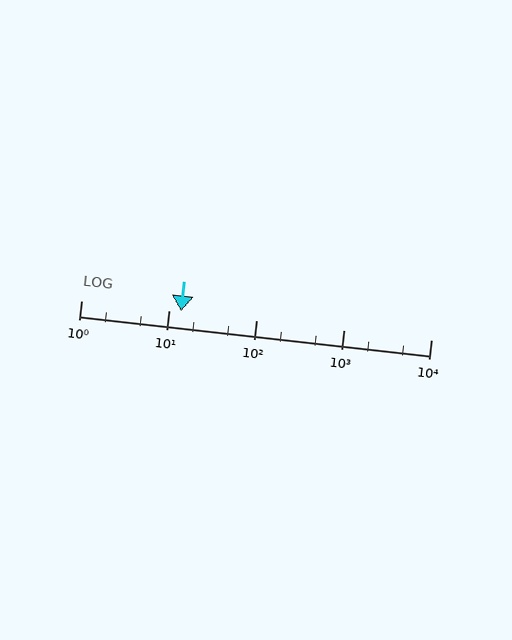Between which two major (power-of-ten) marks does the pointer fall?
The pointer is between 10 and 100.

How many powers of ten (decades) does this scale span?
The scale spans 4 decades, from 1 to 10000.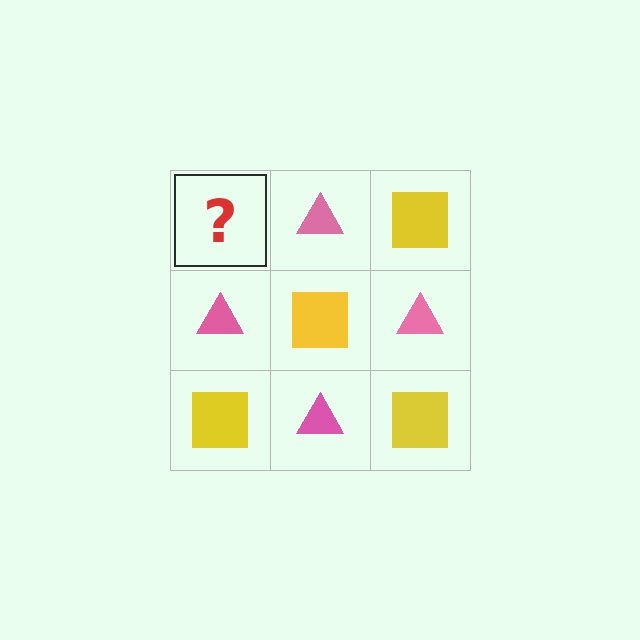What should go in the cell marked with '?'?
The missing cell should contain a yellow square.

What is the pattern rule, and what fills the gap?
The rule is that it alternates yellow square and pink triangle in a checkerboard pattern. The gap should be filled with a yellow square.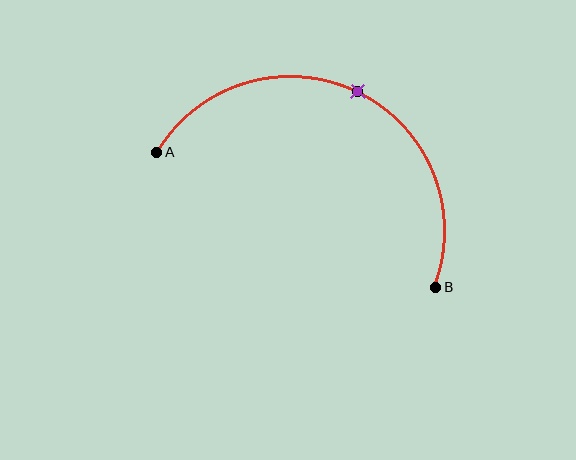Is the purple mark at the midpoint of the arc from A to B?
Yes. The purple mark lies on the arc at equal arc-length from both A and B — it is the arc midpoint.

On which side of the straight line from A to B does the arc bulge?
The arc bulges above the straight line connecting A and B.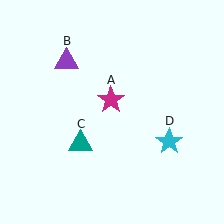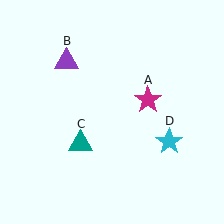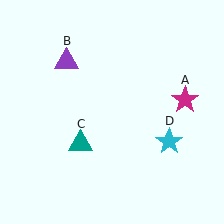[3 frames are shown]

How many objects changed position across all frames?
1 object changed position: magenta star (object A).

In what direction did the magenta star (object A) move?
The magenta star (object A) moved right.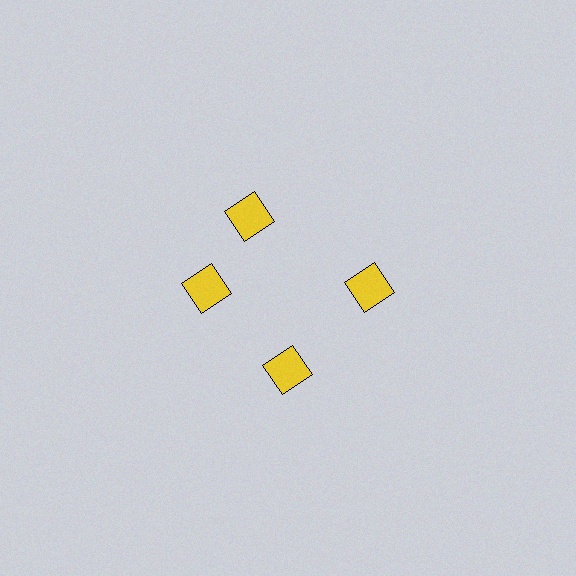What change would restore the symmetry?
The symmetry would be restored by rotating it back into even spacing with its neighbors so that all 4 squares sit at equal angles and equal distance from the center.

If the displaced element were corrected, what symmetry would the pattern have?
It would have 4-fold rotational symmetry — the pattern would map onto itself every 90 degrees.